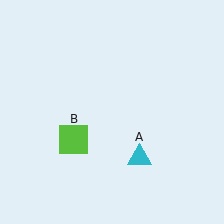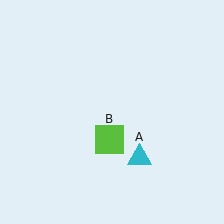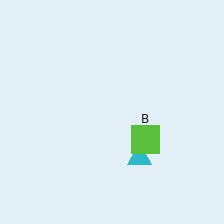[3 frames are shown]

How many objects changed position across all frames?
1 object changed position: lime square (object B).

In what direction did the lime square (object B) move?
The lime square (object B) moved right.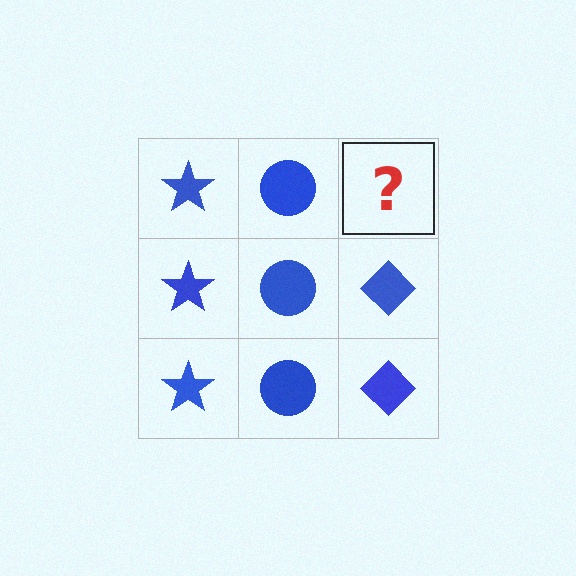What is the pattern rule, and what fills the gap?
The rule is that each column has a consistent shape. The gap should be filled with a blue diamond.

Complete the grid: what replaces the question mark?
The question mark should be replaced with a blue diamond.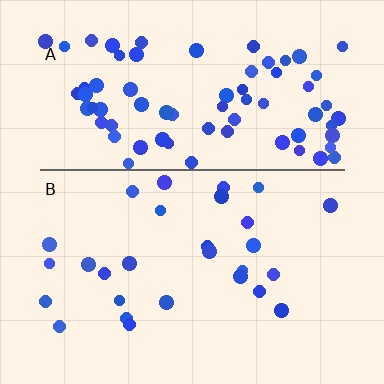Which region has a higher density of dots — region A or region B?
A (the top).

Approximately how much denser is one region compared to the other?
Approximately 2.8× — region A over region B.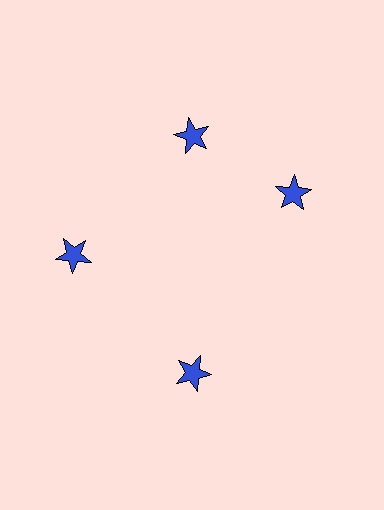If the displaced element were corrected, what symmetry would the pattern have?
It would have 4-fold rotational symmetry — the pattern would map onto itself every 90 degrees.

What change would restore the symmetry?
The symmetry would be restored by rotating it back into even spacing with its neighbors so that all 4 stars sit at equal angles and equal distance from the center.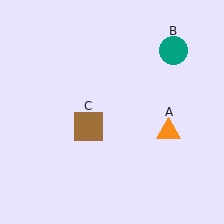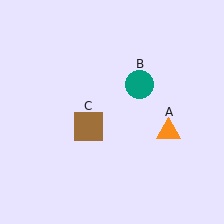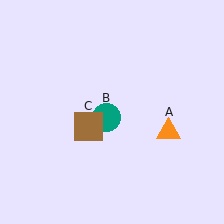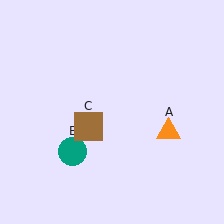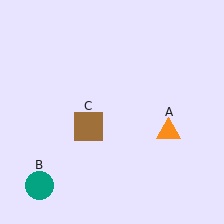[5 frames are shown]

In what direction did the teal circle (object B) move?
The teal circle (object B) moved down and to the left.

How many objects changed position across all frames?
1 object changed position: teal circle (object B).